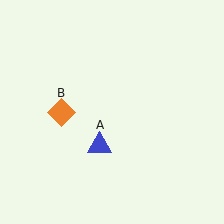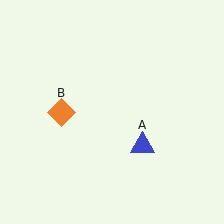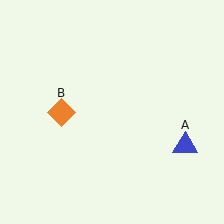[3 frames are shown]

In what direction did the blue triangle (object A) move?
The blue triangle (object A) moved right.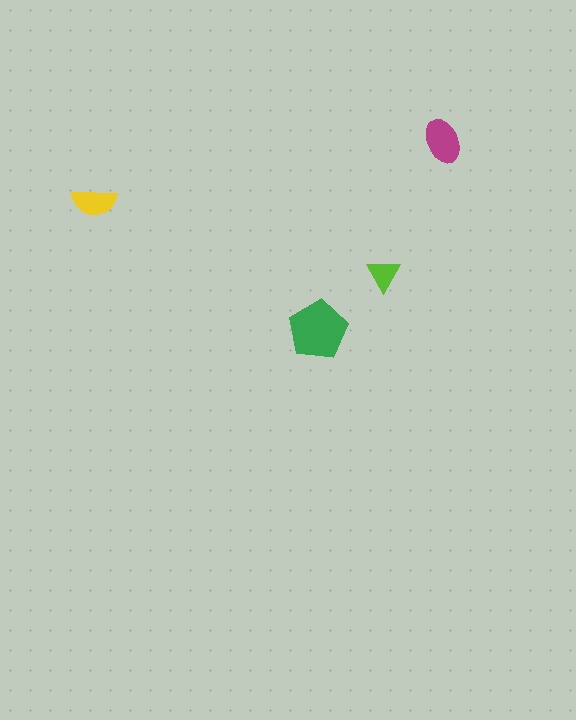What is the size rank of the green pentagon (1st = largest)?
1st.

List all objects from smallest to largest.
The lime triangle, the yellow semicircle, the magenta ellipse, the green pentagon.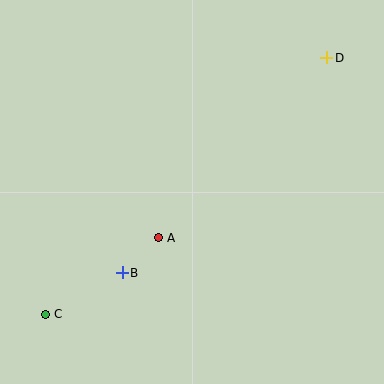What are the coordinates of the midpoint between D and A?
The midpoint between D and A is at (243, 148).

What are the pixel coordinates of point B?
Point B is at (122, 273).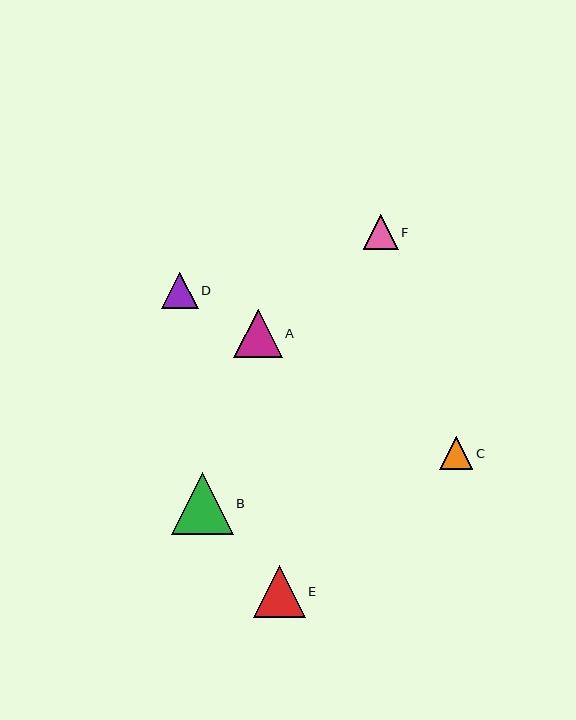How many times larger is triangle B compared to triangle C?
Triangle B is approximately 1.9 times the size of triangle C.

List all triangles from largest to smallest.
From largest to smallest: B, E, A, D, F, C.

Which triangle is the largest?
Triangle B is the largest with a size of approximately 62 pixels.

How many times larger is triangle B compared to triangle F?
Triangle B is approximately 1.8 times the size of triangle F.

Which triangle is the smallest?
Triangle C is the smallest with a size of approximately 33 pixels.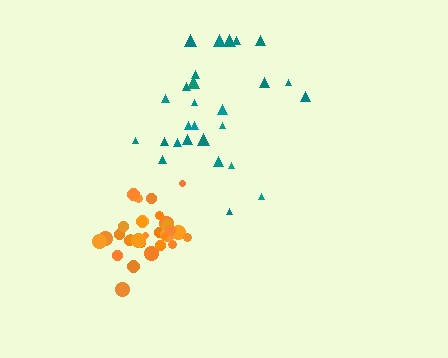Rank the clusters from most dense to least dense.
orange, teal.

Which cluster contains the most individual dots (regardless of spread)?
Orange (31).